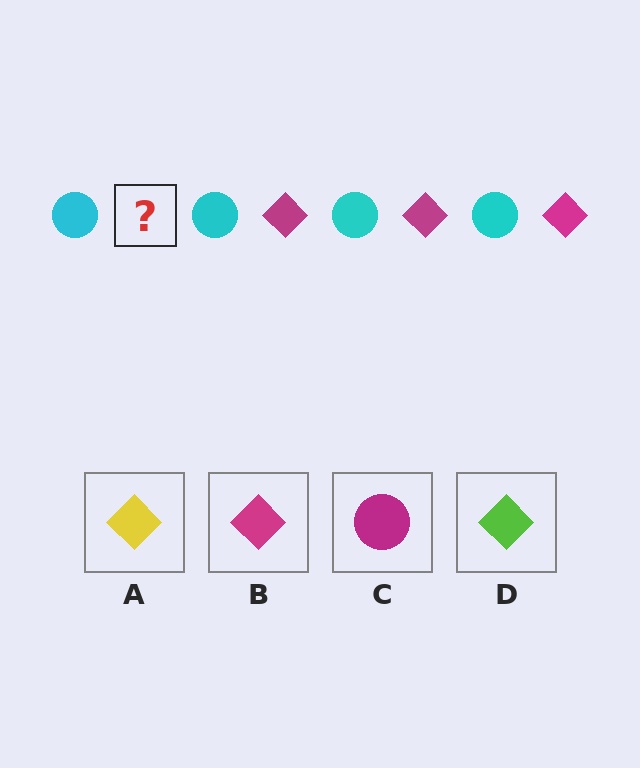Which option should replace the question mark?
Option B.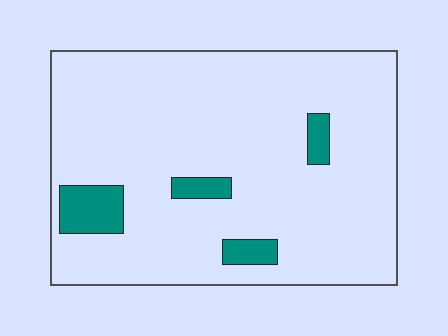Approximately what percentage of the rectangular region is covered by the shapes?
Approximately 10%.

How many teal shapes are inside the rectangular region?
4.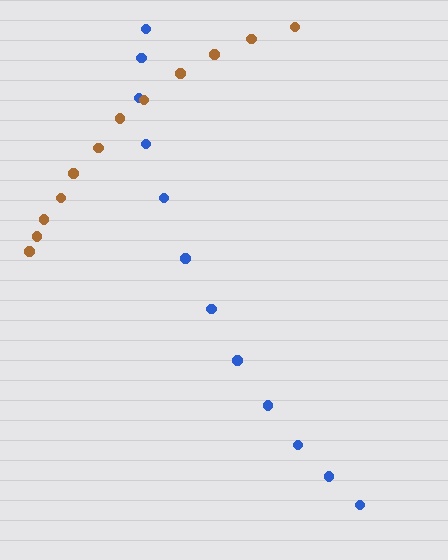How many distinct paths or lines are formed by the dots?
There are 2 distinct paths.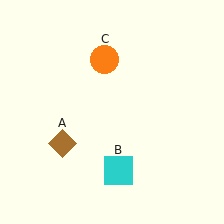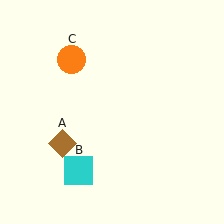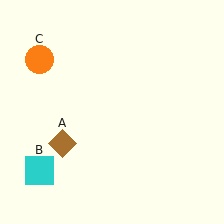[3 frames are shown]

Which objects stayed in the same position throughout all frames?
Brown diamond (object A) remained stationary.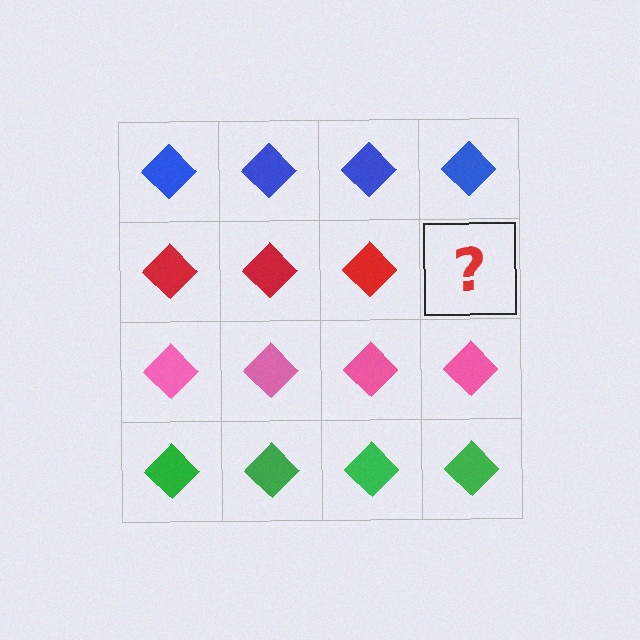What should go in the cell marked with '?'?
The missing cell should contain a red diamond.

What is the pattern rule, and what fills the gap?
The rule is that each row has a consistent color. The gap should be filled with a red diamond.